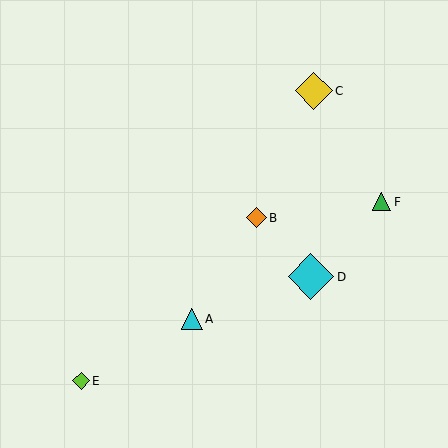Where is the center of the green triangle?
The center of the green triangle is at (382, 202).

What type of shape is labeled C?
Shape C is a yellow diamond.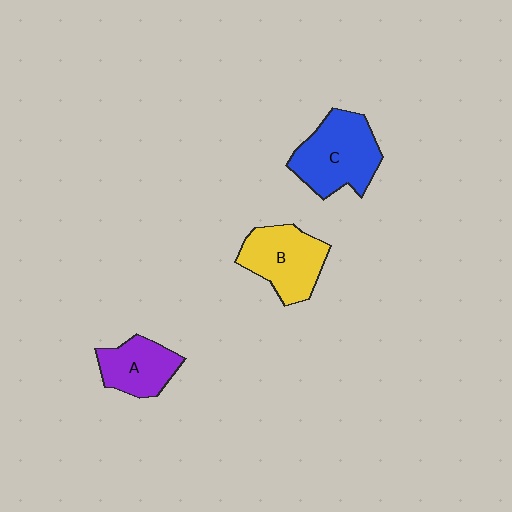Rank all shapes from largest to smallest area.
From largest to smallest: C (blue), B (yellow), A (purple).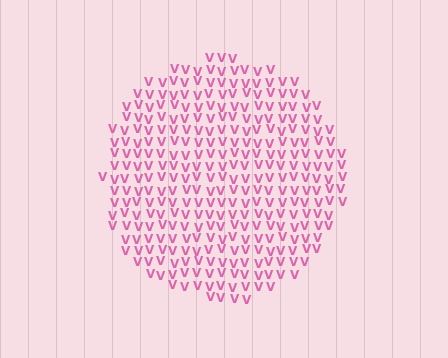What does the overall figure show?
The overall figure shows a circle.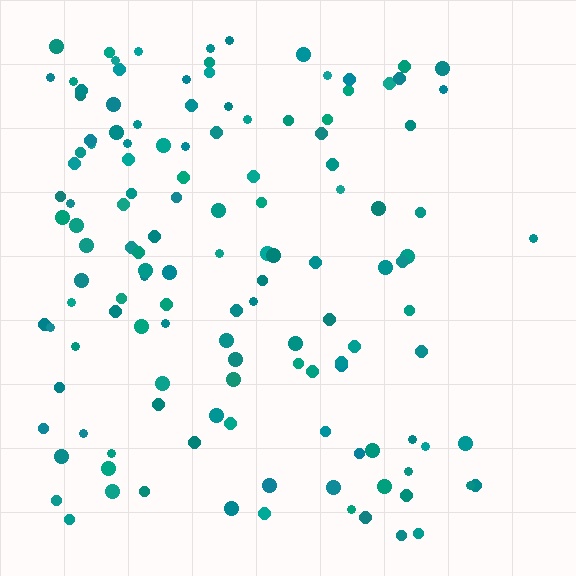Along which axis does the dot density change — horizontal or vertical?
Horizontal.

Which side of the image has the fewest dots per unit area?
The right.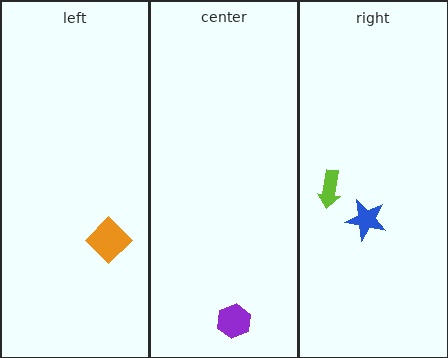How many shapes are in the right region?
2.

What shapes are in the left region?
The orange diamond.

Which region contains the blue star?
The right region.